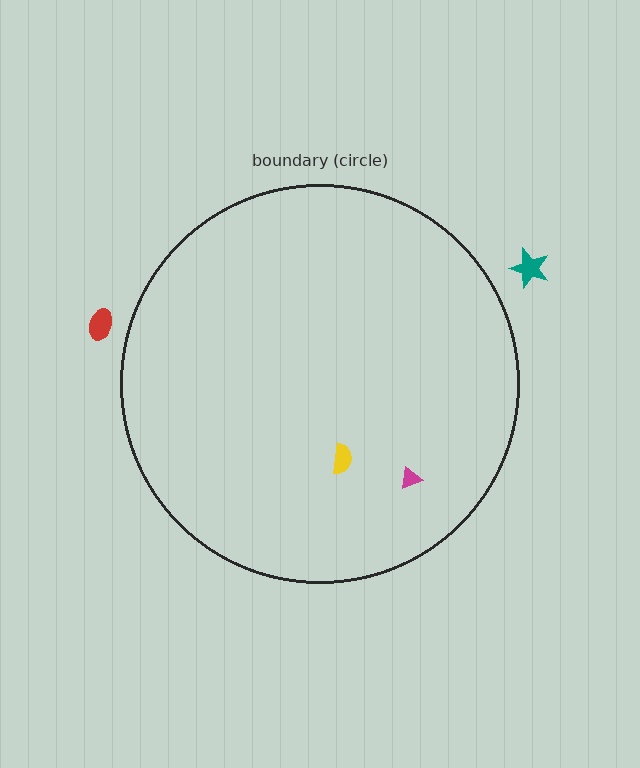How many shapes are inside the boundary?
2 inside, 2 outside.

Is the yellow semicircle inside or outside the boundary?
Inside.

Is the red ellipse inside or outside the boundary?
Outside.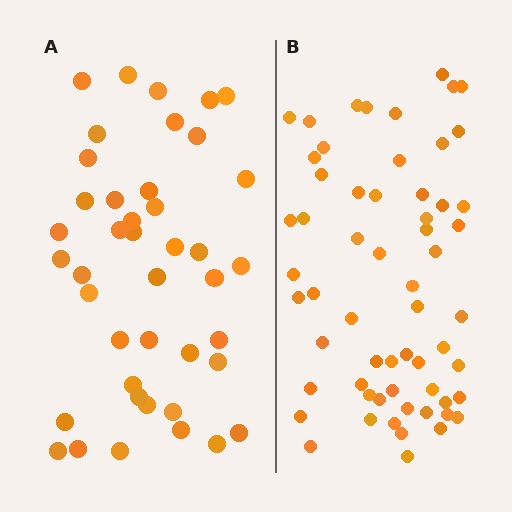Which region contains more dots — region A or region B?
Region B (the right region) has more dots.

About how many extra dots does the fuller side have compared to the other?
Region B has approximately 20 more dots than region A.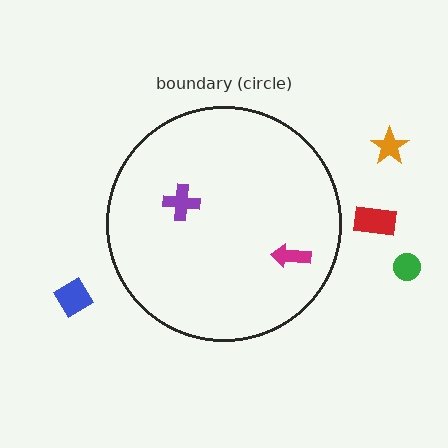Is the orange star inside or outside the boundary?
Outside.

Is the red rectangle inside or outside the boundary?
Outside.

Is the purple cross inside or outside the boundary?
Inside.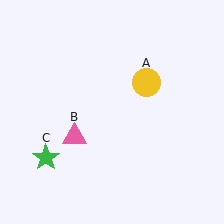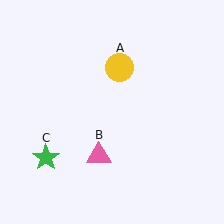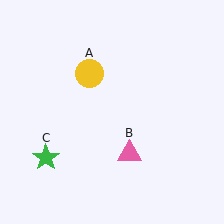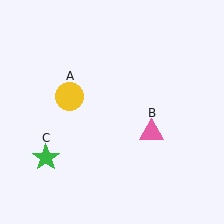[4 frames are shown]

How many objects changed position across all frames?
2 objects changed position: yellow circle (object A), pink triangle (object B).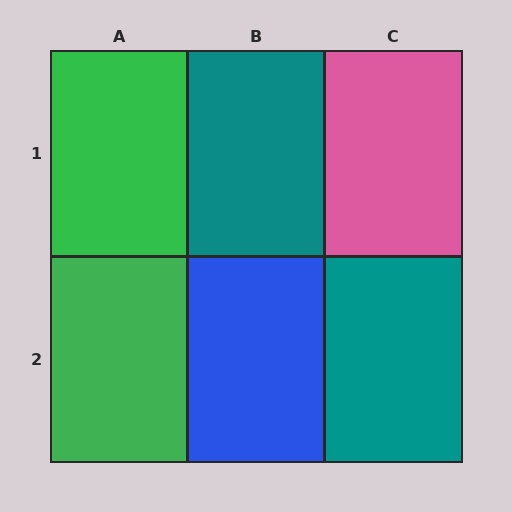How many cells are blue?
1 cell is blue.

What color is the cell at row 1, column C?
Pink.